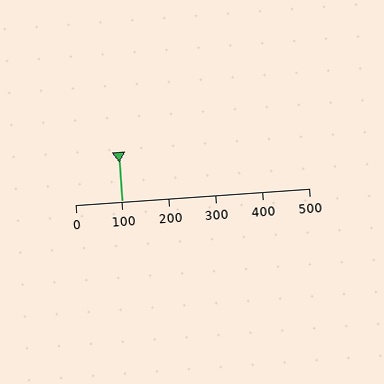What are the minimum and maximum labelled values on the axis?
The axis runs from 0 to 500.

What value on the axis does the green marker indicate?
The marker indicates approximately 100.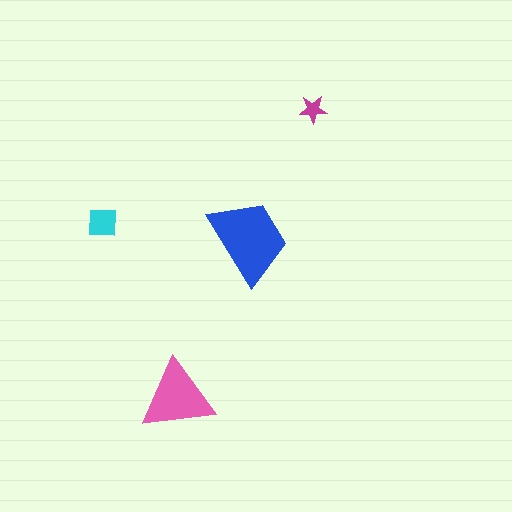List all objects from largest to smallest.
The blue trapezoid, the pink triangle, the cyan square, the magenta star.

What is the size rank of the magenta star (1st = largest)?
4th.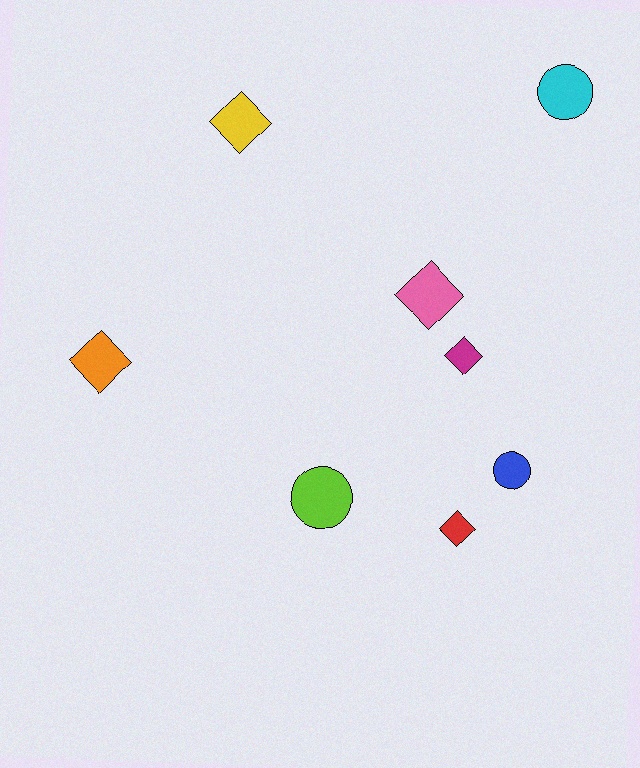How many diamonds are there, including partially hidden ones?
There are 5 diamonds.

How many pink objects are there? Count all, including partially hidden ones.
There is 1 pink object.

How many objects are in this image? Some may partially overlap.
There are 8 objects.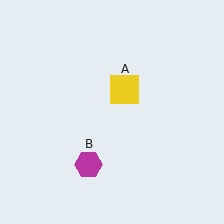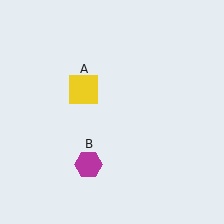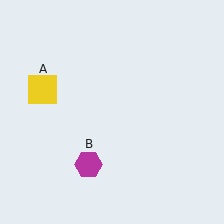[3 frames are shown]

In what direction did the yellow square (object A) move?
The yellow square (object A) moved left.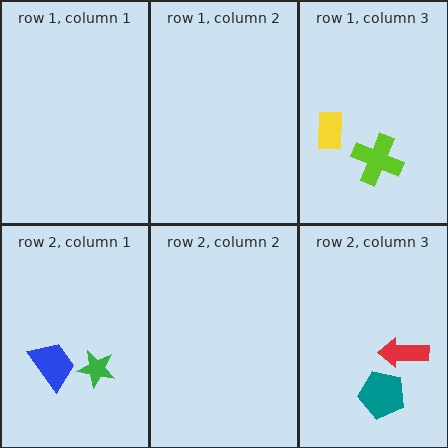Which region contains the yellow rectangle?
The row 1, column 3 region.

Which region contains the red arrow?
The row 2, column 3 region.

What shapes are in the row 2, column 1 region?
The green star, the blue trapezoid.